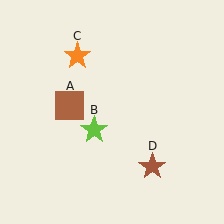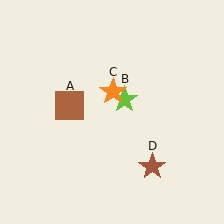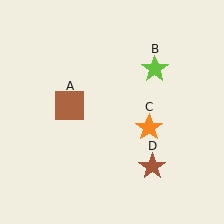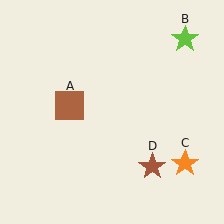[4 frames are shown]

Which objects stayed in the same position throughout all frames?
Brown square (object A) and brown star (object D) remained stationary.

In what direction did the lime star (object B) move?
The lime star (object B) moved up and to the right.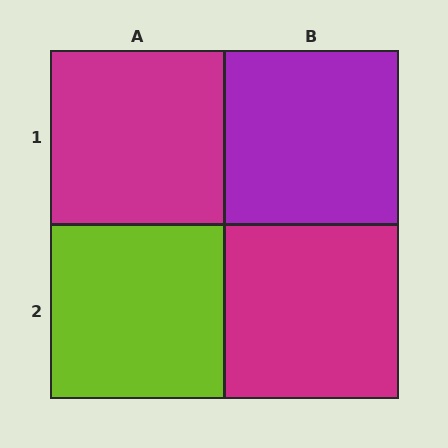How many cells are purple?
1 cell is purple.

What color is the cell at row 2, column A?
Lime.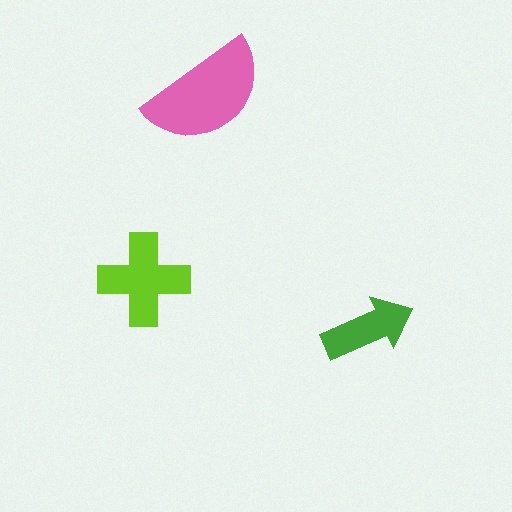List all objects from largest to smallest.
The pink semicircle, the lime cross, the green arrow.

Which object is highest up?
The pink semicircle is topmost.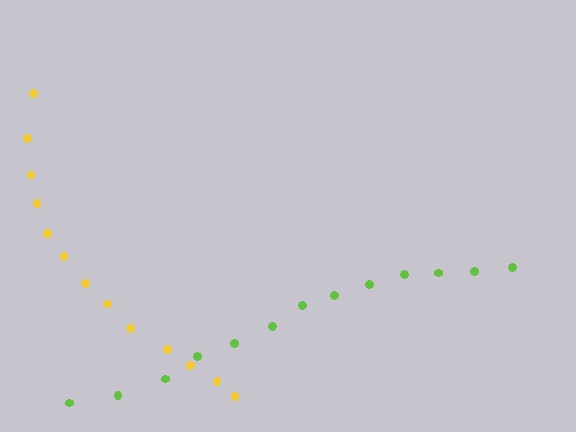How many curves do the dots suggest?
There are 2 distinct paths.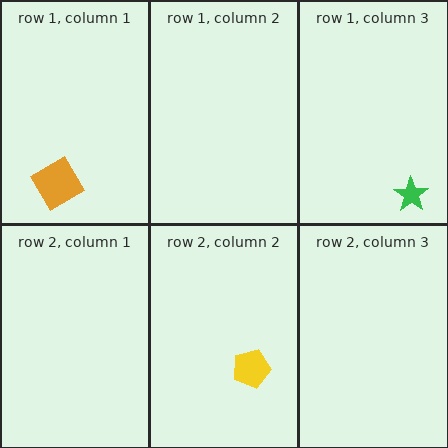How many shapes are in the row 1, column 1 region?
1.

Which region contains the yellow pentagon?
The row 2, column 2 region.